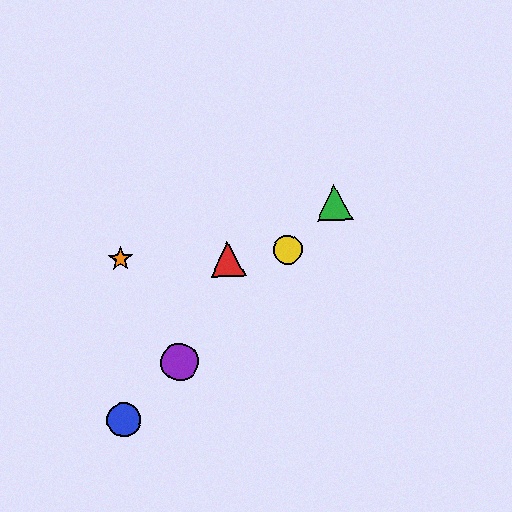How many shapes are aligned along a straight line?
4 shapes (the blue circle, the green triangle, the yellow circle, the purple circle) are aligned along a straight line.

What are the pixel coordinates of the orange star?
The orange star is at (121, 259).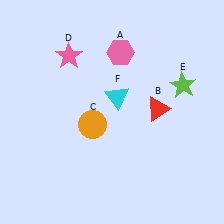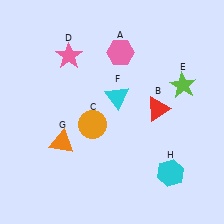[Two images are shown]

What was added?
An orange triangle (G), a cyan hexagon (H) were added in Image 2.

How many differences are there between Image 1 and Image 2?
There are 2 differences between the two images.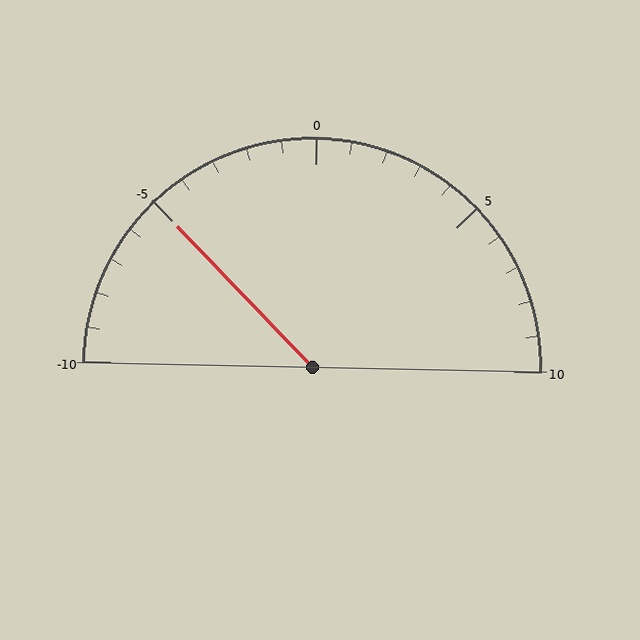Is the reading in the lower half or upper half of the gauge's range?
The reading is in the lower half of the range (-10 to 10).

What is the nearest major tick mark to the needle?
The nearest major tick mark is -5.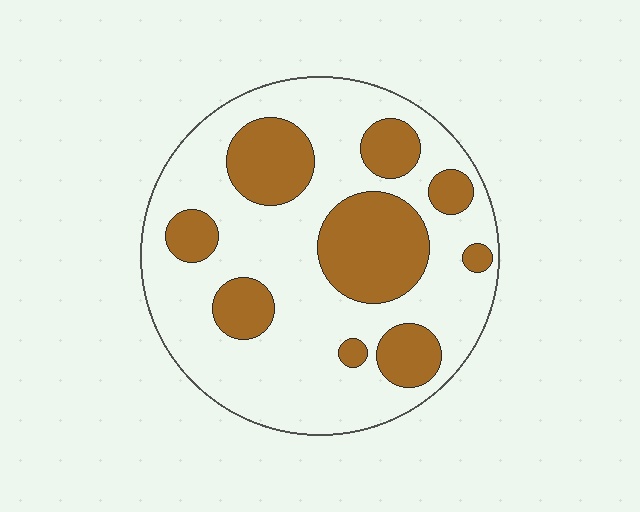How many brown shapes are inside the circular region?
9.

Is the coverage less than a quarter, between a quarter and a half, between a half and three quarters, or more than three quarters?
Between a quarter and a half.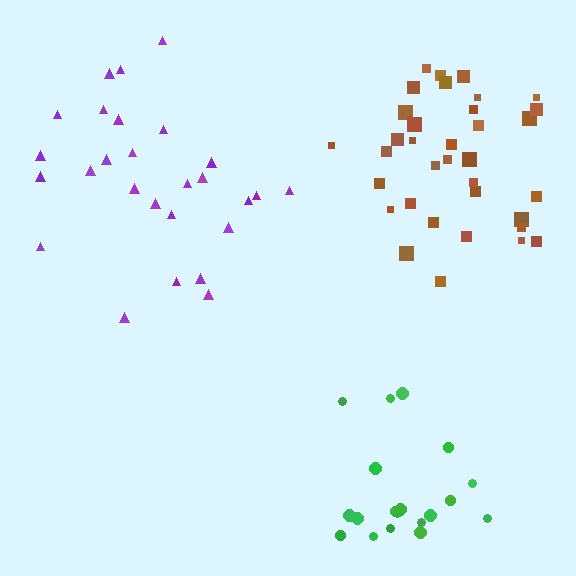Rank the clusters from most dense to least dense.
brown, purple, green.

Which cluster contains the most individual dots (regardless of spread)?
Brown (35).